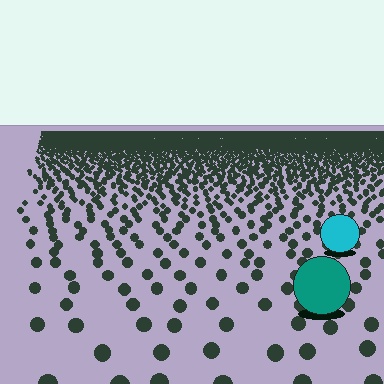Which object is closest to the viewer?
The teal circle is closest. The texture marks near it are larger and more spread out.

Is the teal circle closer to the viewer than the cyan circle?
Yes. The teal circle is closer — you can tell from the texture gradient: the ground texture is coarser near it.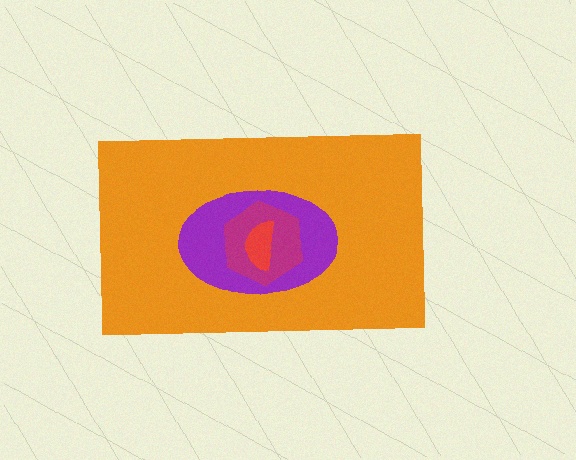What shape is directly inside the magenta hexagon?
The red semicircle.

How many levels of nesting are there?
4.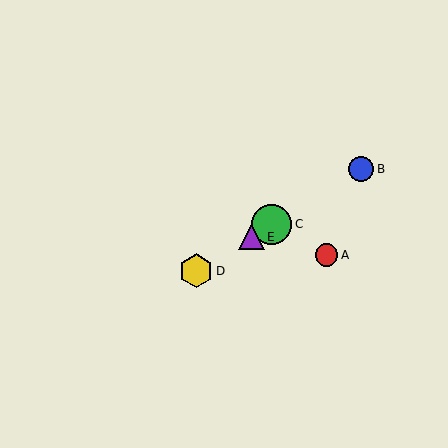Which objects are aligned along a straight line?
Objects B, C, D, E are aligned along a straight line.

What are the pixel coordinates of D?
Object D is at (196, 271).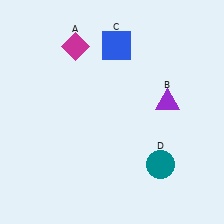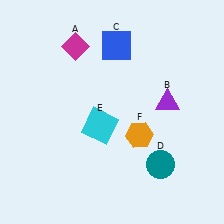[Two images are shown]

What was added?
A cyan square (E), an orange hexagon (F) were added in Image 2.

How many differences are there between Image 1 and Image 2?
There are 2 differences between the two images.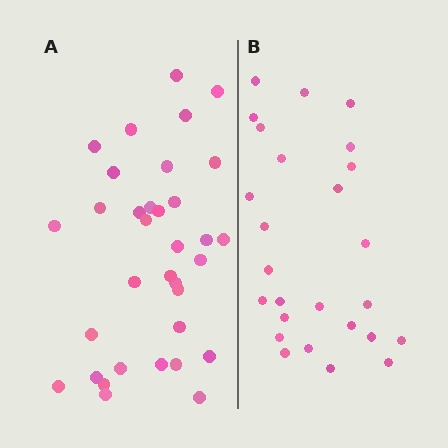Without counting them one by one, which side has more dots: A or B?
Region A (the left region) has more dots.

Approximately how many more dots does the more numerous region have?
Region A has roughly 8 or so more dots than region B.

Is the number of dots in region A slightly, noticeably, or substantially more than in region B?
Region A has noticeably more, but not dramatically so. The ratio is roughly 1.3 to 1.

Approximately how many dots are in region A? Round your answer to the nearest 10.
About 30 dots. (The exact count is 34, which rounds to 30.)